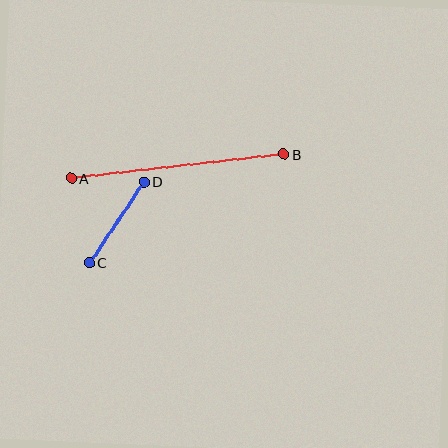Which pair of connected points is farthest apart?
Points A and B are farthest apart.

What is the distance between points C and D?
The distance is approximately 97 pixels.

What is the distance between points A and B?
The distance is approximately 214 pixels.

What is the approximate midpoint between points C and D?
The midpoint is at approximately (117, 222) pixels.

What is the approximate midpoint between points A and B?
The midpoint is at approximately (177, 166) pixels.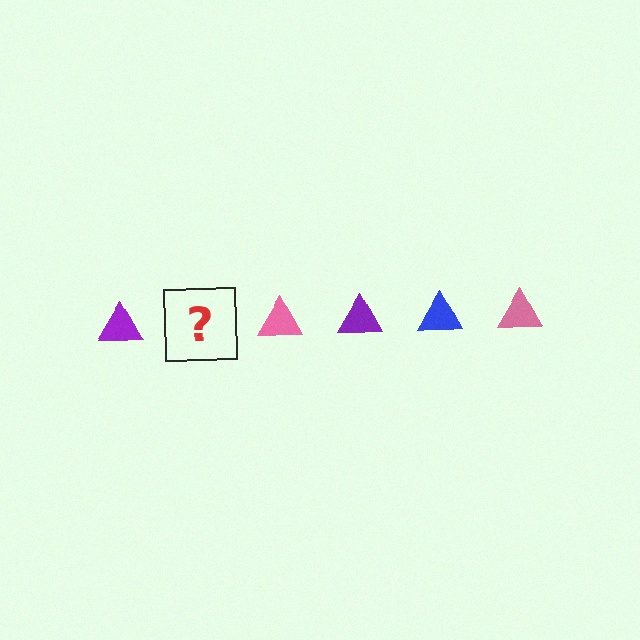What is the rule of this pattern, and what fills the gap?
The rule is that the pattern cycles through purple, blue, pink triangles. The gap should be filled with a blue triangle.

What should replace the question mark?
The question mark should be replaced with a blue triangle.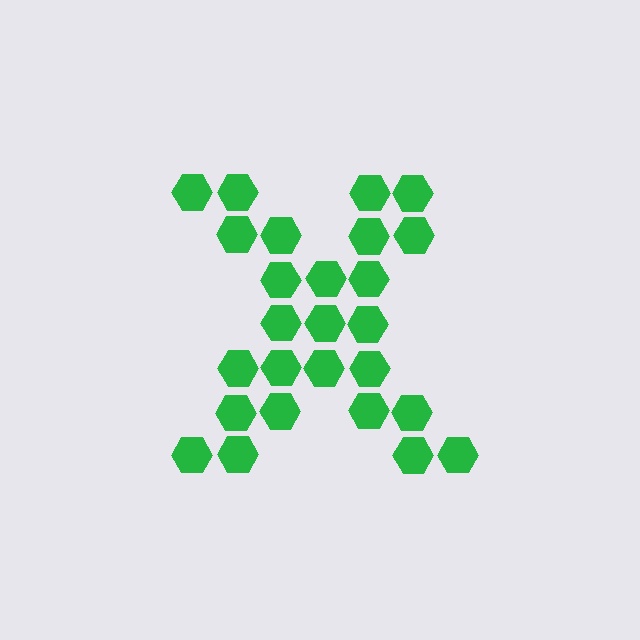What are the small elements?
The small elements are hexagons.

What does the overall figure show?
The overall figure shows the letter X.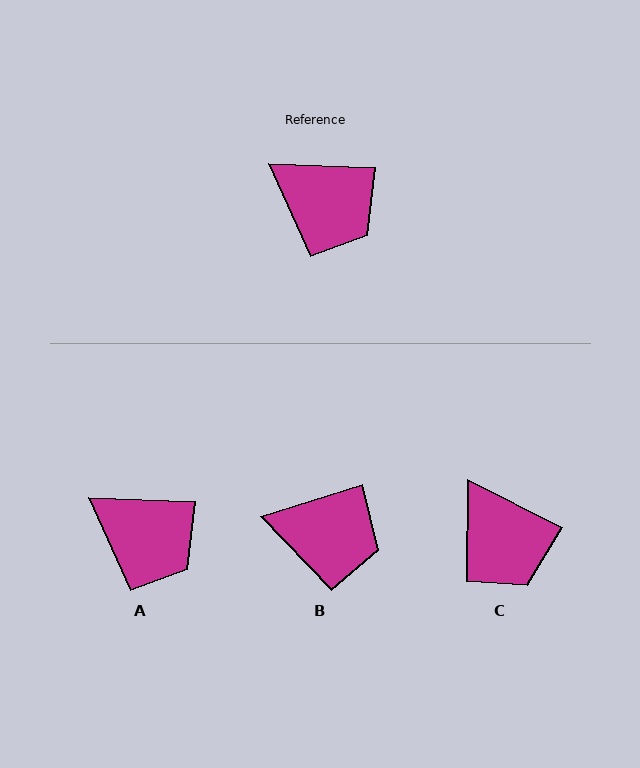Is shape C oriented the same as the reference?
No, it is off by about 24 degrees.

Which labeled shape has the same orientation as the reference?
A.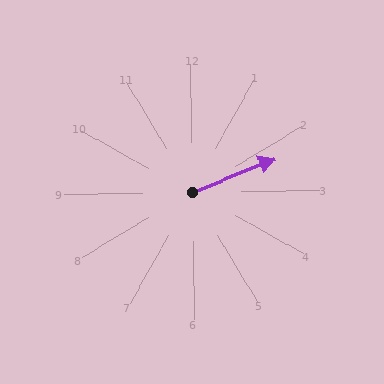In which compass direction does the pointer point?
East.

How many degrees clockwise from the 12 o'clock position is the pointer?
Approximately 69 degrees.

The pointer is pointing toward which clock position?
Roughly 2 o'clock.